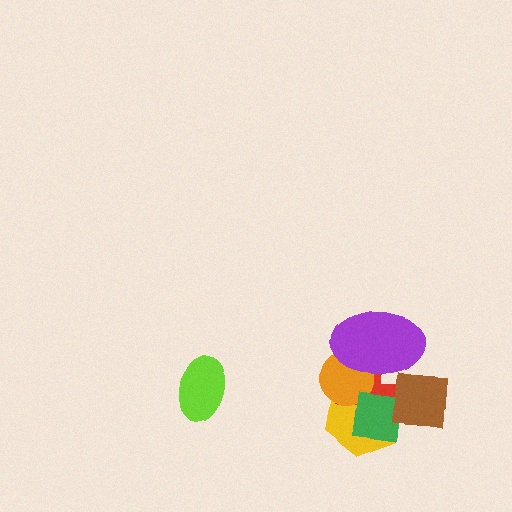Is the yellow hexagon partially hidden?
Yes, it is partially covered by another shape.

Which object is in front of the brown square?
The purple ellipse is in front of the brown square.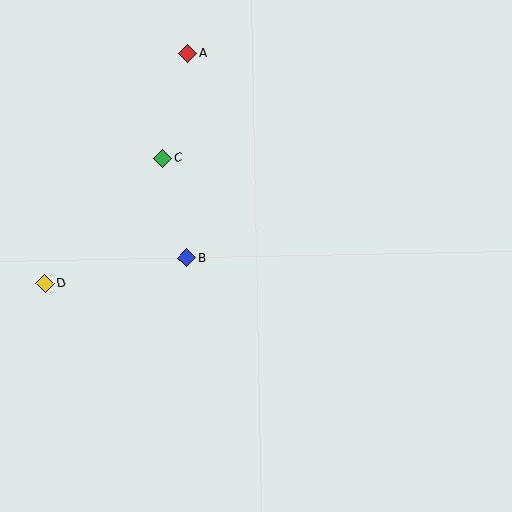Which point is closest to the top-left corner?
Point A is closest to the top-left corner.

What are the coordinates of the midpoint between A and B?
The midpoint between A and B is at (187, 156).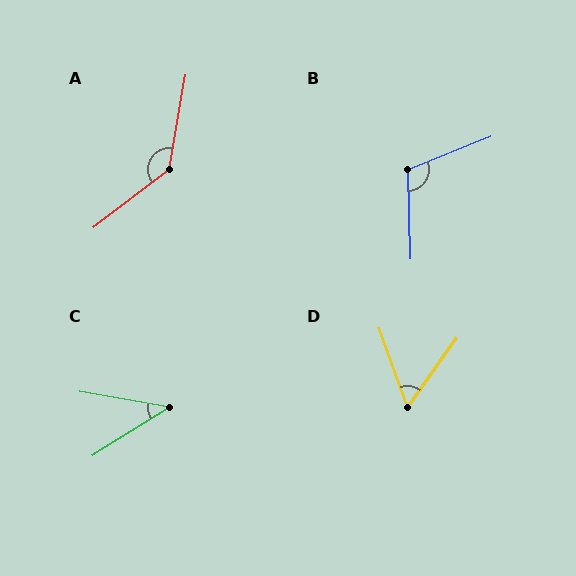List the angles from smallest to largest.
C (41°), D (55°), B (110°), A (137°).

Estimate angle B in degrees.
Approximately 110 degrees.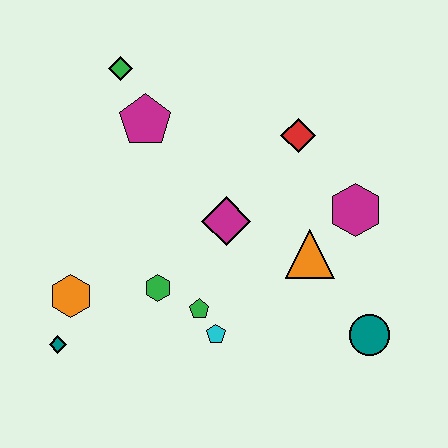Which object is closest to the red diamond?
The magenta hexagon is closest to the red diamond.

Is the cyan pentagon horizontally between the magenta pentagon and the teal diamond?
No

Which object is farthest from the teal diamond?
The magenta hexagon is farthest from the teal diamond.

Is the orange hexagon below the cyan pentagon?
No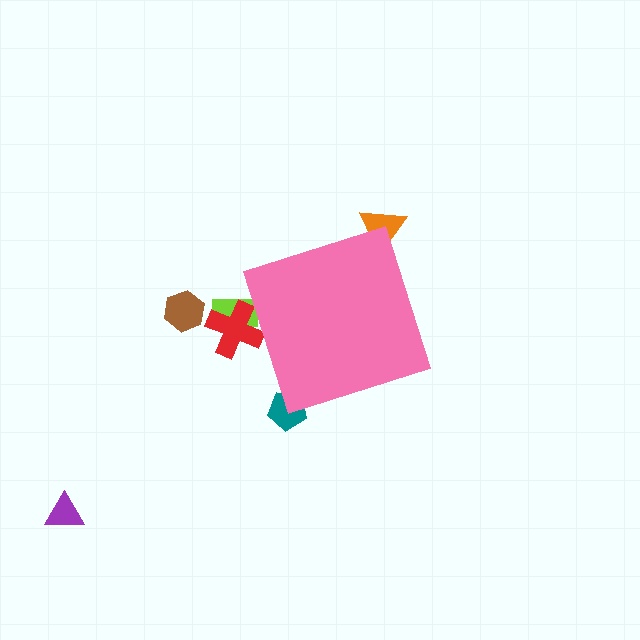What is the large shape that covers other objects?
A pink diamond.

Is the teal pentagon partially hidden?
Yes, the teal pentagon is partially hidden behind the pink diamond.